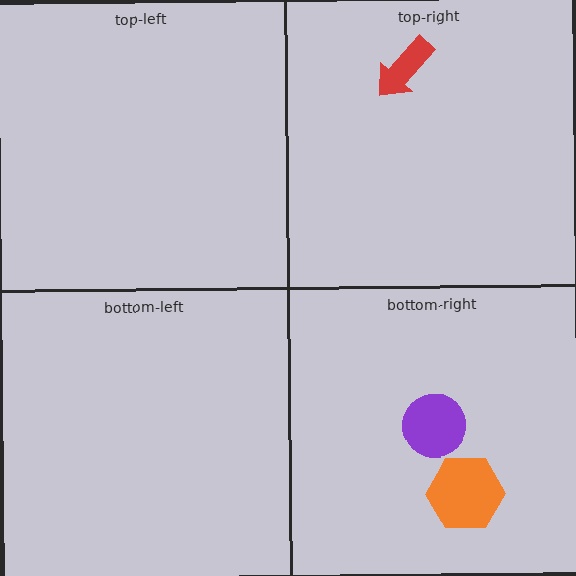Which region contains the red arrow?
The top-right region.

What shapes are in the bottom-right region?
The orange hexagon, the purple circle.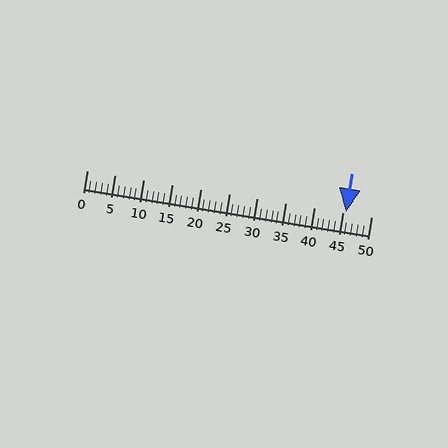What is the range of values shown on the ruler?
The ruler shows values from 0 to 50.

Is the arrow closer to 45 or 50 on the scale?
The arrow is closer to 45.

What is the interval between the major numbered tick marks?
The major tick marks are spaced 5 units apart.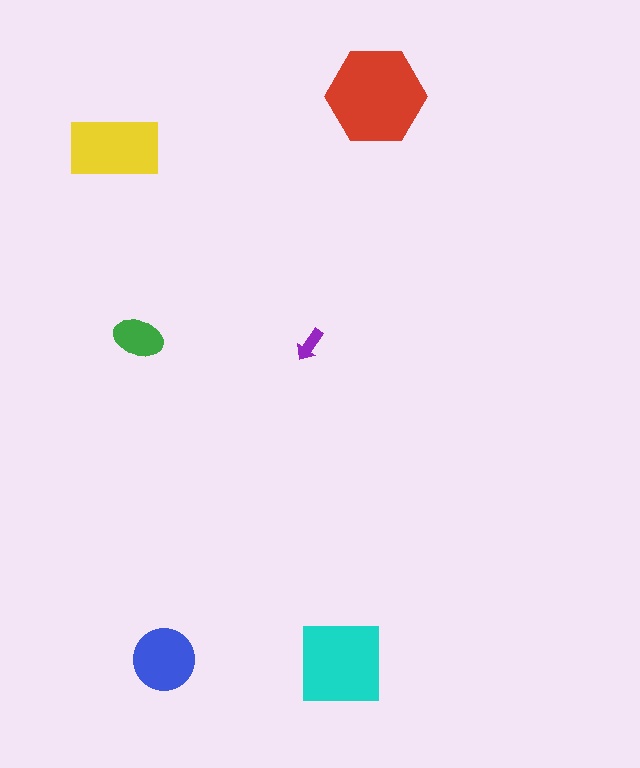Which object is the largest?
The red hexagon.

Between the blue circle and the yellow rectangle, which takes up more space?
The yellow rectangle.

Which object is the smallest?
The purple arrow.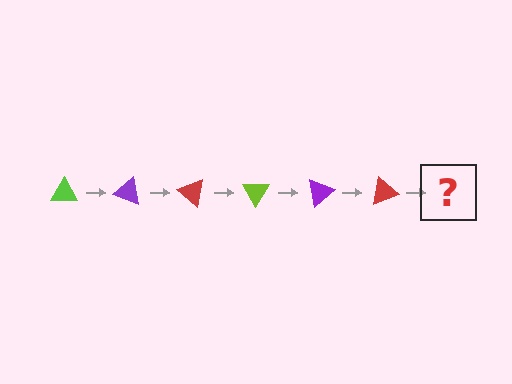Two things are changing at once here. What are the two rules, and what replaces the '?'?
The two rules are that it rotates 20 degrees each step and the color cycles through lime, purple, and red. The '?' should be a lime triangle, rotated 120 degrees from the start.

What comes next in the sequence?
The next element should be a lime triangle, rotated 120 degrees from the start.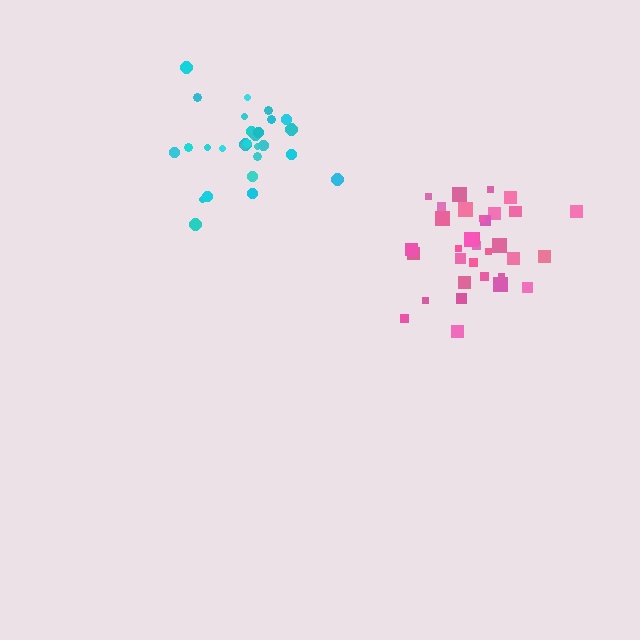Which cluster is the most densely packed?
Cyan.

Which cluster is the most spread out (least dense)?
Pink.